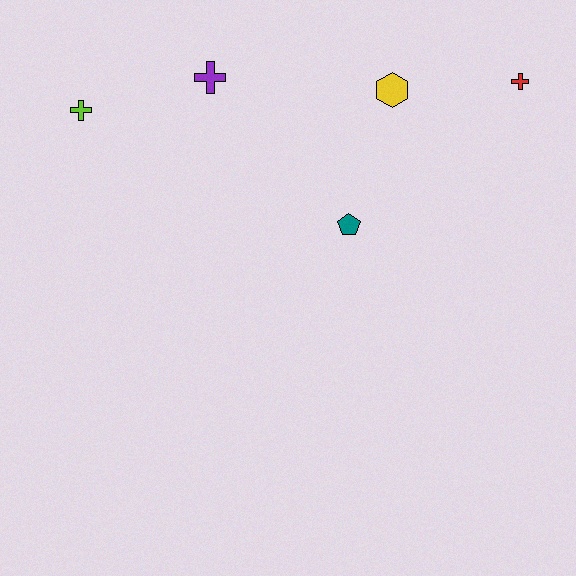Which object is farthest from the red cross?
The lime cross is farthest from the red cross.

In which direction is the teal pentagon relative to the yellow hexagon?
The teal pentagon is below the yellow hexagon.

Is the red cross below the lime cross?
No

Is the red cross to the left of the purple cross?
No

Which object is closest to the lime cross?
The purple cross is closest to the lime cross.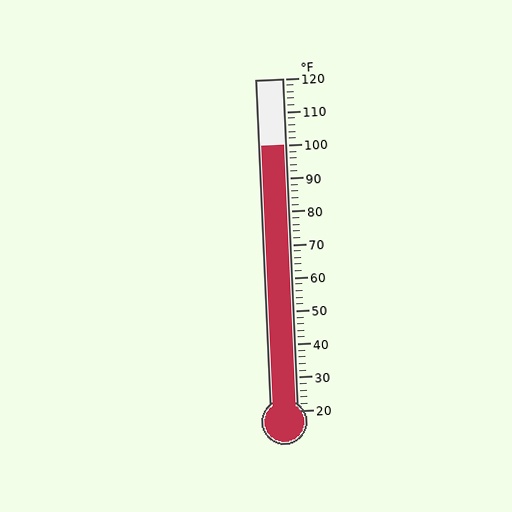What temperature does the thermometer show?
The thermometer shows approximately 100°F.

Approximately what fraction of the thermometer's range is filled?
The thermometer is filled to approximately 80% of its range.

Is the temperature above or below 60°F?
The temperature is above 60°F.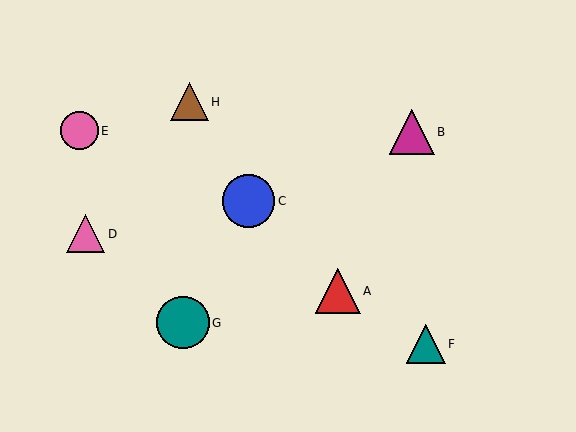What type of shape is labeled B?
Shape B is a magenta triangle.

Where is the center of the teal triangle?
The center of the teal triangle is at (426, 344).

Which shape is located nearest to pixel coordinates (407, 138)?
The magenta triangle (labeled B) at (412, 132) is nearest to that location.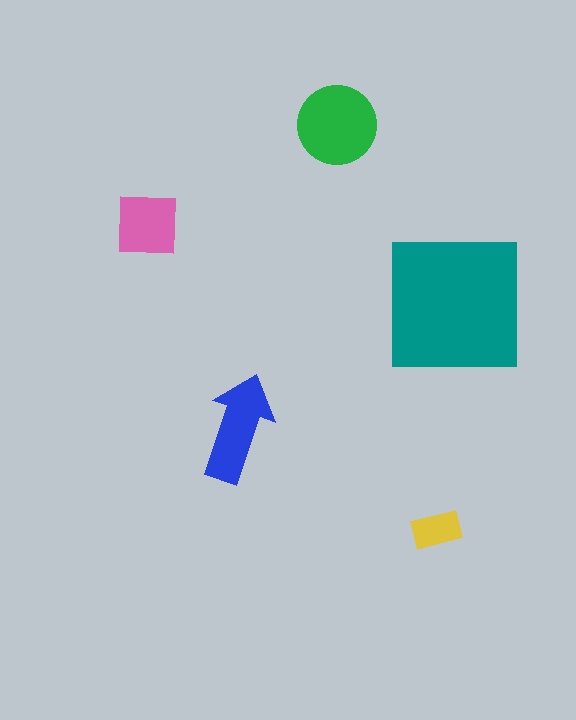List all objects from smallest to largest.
The yellow rectangle, the pink square, the blue arrow, the green circle, the teal square.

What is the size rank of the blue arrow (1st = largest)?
3rd.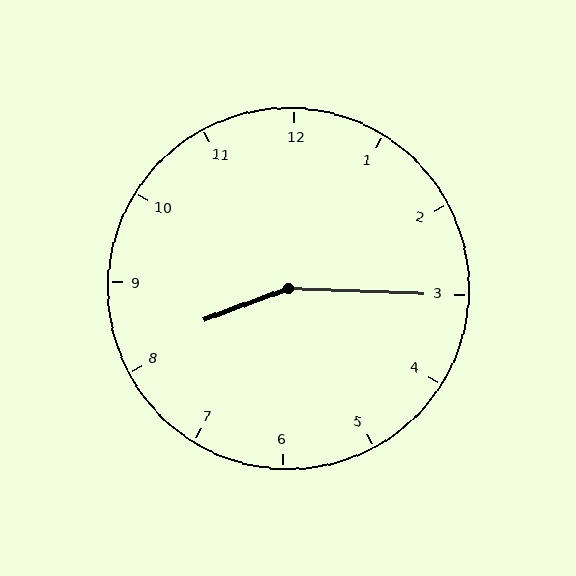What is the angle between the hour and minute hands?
Approximately 158 degrees.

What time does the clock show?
8:15.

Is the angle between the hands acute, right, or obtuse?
It is obtuse.